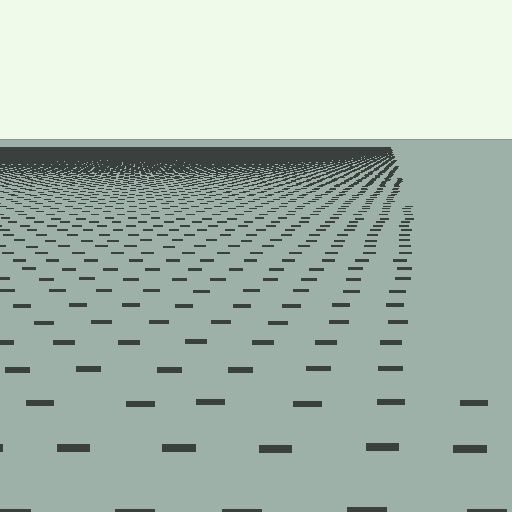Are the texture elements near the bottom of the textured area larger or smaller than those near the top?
Larger. Near the bottom, elements are closer to the viewer and appear at a bigger on-screen size.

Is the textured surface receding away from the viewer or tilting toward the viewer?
The surface is receding away from the viewer. Texture elements get smaller and denser toward the top.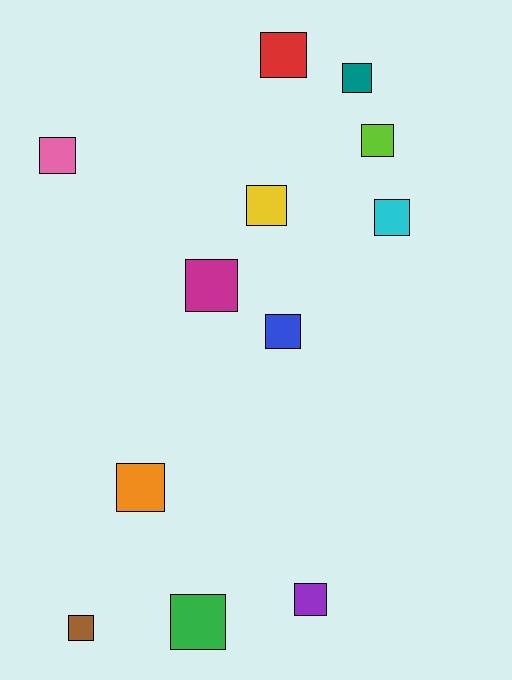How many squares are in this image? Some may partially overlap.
There are 12 squares.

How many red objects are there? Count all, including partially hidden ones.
There is 1 red object.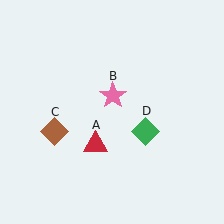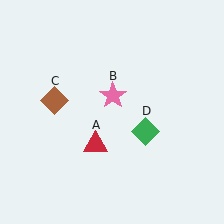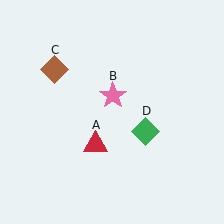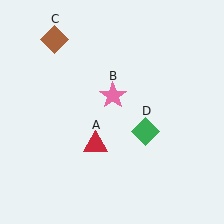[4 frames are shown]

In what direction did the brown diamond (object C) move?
The brown diamond (object C) moved up.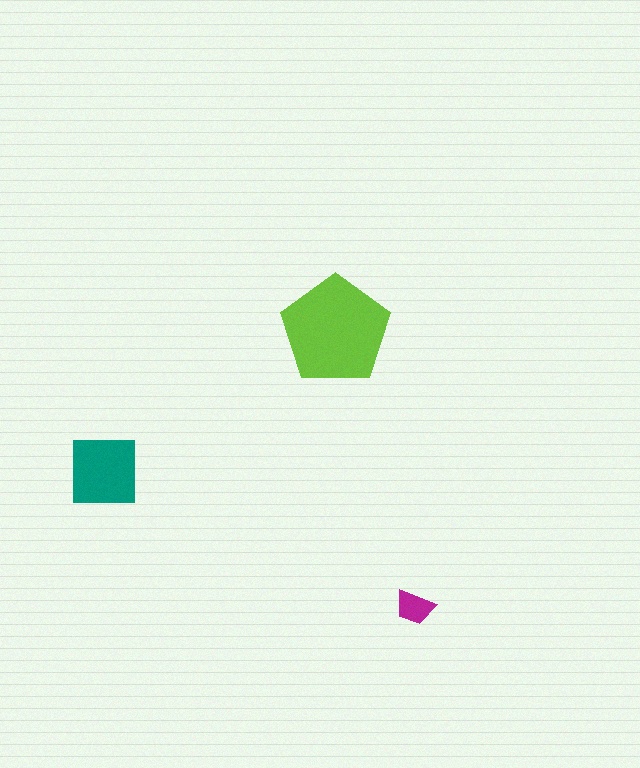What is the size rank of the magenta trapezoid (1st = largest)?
3rd.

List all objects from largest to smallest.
The lime pentagon, the teal square, the magenta trapezoid.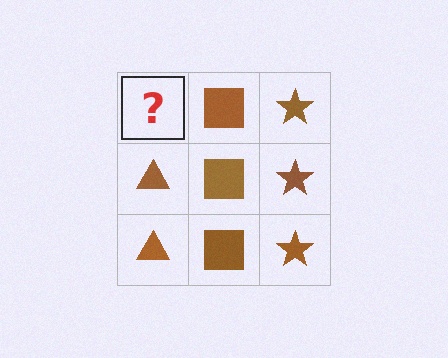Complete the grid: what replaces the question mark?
The question mark should be replaced with a brown triangle.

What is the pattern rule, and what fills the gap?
The rule is that each column has a consistent shape. The gap should be filled with a brown triangle.